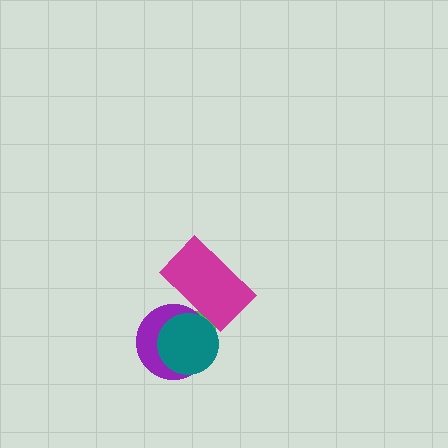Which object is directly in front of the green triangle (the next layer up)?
The purple circle is directly in front of the green triangle.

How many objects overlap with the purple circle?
3 objects overlap with the purple circle.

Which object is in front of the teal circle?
The magenta rectangle is in front of the teal circle.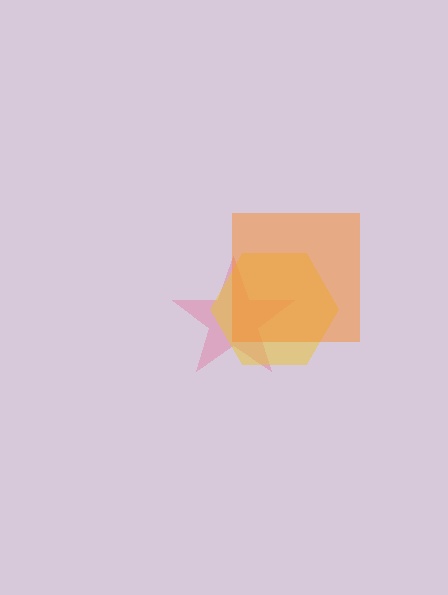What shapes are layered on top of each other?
The layered shapes are: a pink star, a yellow hexagon, an orange square.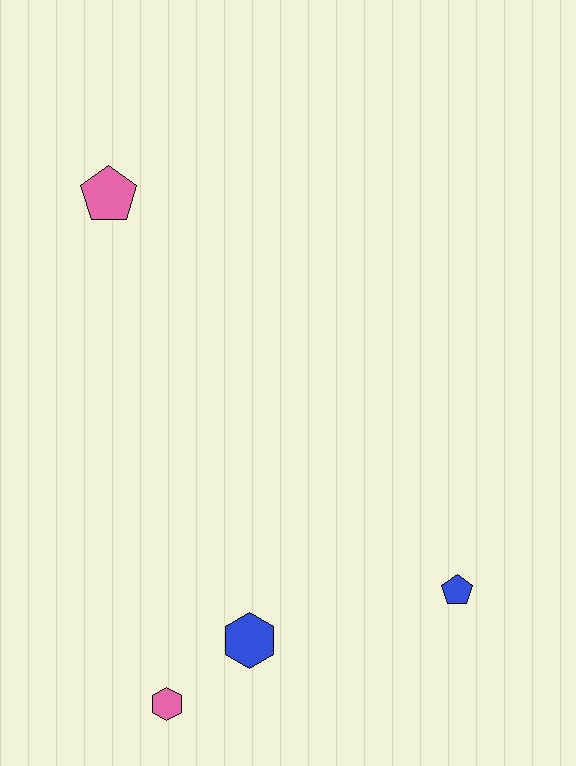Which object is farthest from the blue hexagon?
The pink pentagon is farthest from the blue hexagon.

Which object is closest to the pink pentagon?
The blue hexagon is closest to the pink pentagon.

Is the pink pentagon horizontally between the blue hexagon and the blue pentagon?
No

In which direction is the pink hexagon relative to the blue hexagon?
The pink hexagon is to the left of the blue hexagon.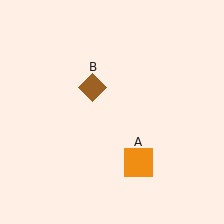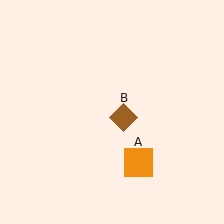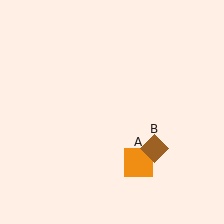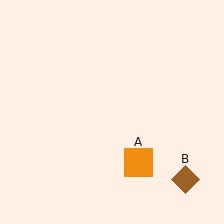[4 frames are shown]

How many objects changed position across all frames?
1 object changed position: brown diamond (object B).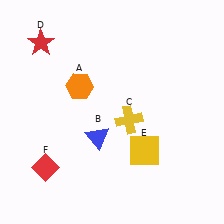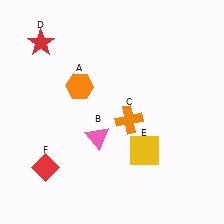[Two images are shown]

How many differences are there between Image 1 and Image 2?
There are 2 differences between the two images.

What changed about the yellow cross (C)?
In Image 1, C is yellow. In Image 2, it changed to orange.